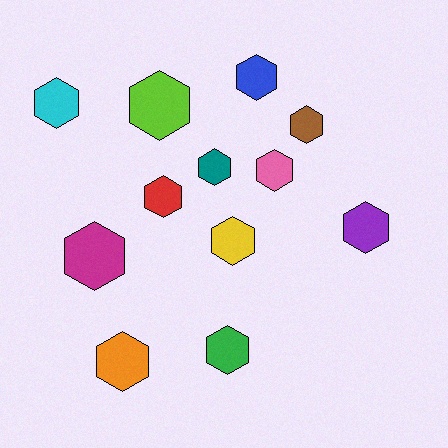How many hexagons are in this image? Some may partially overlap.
There are 12 hexagons.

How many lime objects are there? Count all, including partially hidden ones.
There is 1 lime object.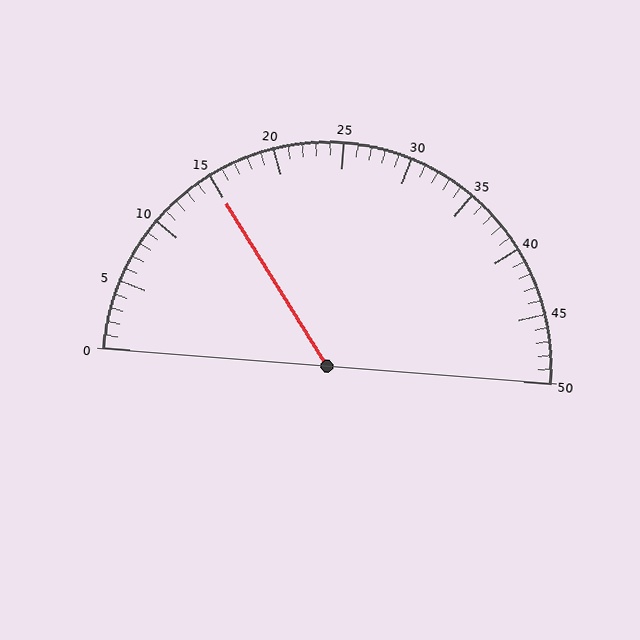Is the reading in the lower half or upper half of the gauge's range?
The reading is in the lower half of the range (0 to 50).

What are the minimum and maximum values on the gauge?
The gauge ranges from 0 to 50.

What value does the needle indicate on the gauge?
The needle indicates approximately 15.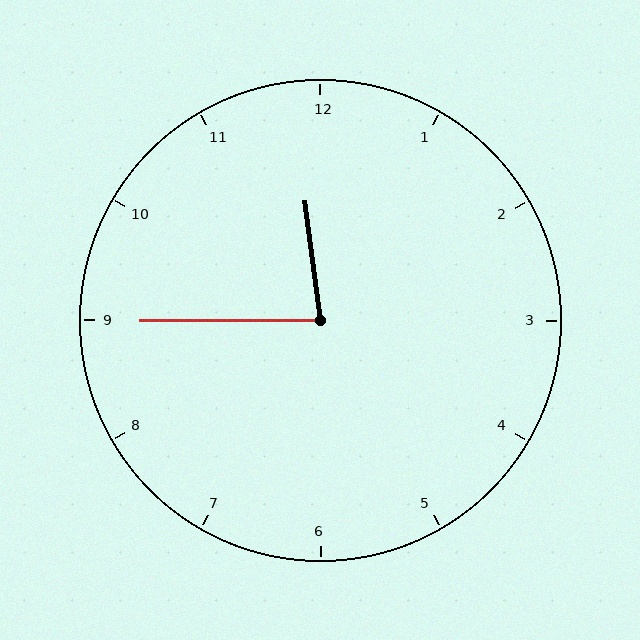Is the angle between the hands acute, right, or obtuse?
It is acute.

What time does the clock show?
11:45.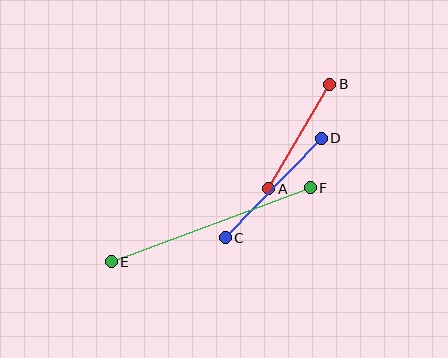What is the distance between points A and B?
The distance is approximately 121 pixels.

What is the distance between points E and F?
The distance is approximately 212 pixels.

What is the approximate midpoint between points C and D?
The midpoint is at approximately (273, 188) pixels.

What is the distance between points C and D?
The distance is approximately 138 pixels.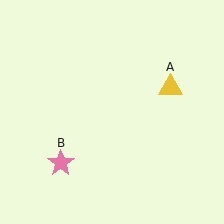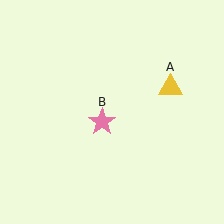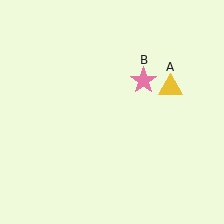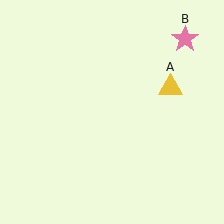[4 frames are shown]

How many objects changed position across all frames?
1 object changed position: pink star (object B).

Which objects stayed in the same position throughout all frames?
Yellow triangle (object A) remained stationary.